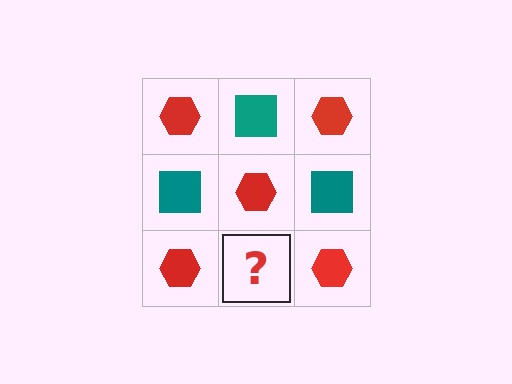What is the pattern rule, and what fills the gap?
The rule is that it alternates red hexagon and teal square in a checkerboard pattern. The gap should be filled with a teal square.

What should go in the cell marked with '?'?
The missing cell should contain a teal square.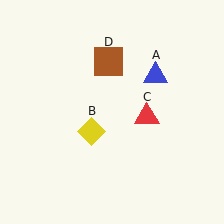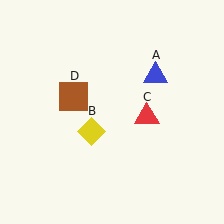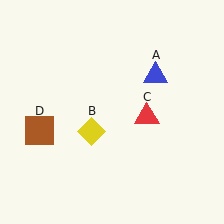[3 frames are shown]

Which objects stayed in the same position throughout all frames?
Blue triangle (object A) and yellow diamond (object B) and red triangle (object C) remained stationary.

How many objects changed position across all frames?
1 object changed position: brown square (object D).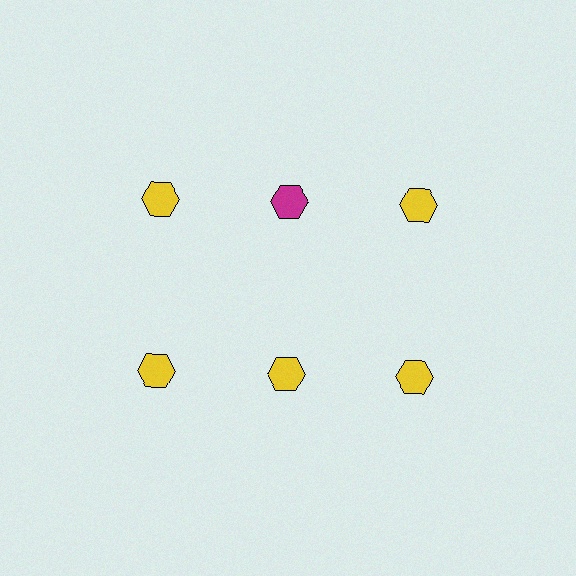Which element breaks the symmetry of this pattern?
The magenta hexagon in the top row, second from left column breaks the symmetry. All other shapes are yellow hexagons.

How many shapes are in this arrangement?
There are 6 shapes arranged in a grid pattern.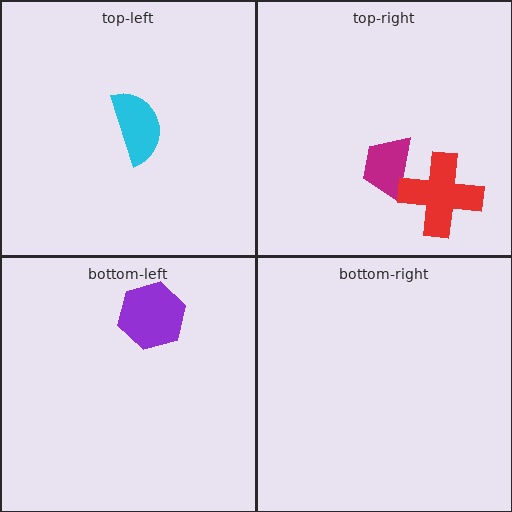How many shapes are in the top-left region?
1.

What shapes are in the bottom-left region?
The purple hexagon.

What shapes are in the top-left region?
The cyan semicircle.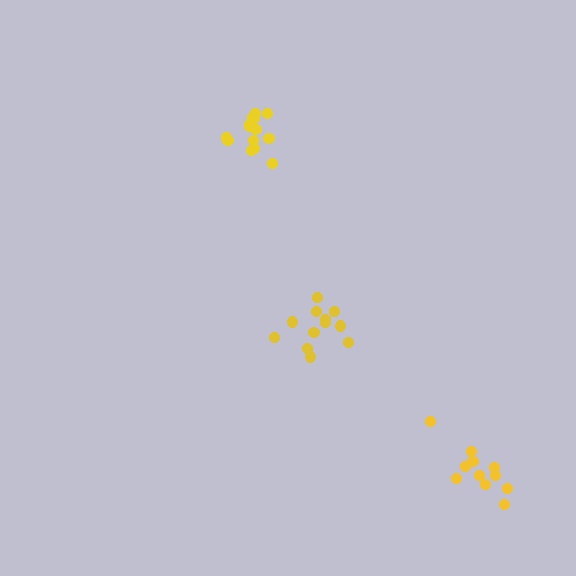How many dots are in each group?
Group 1: 11 dots, Group 2: 12 dots, Group 3: 14 dots (37 total).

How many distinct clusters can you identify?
There are 3 distinct clusters.